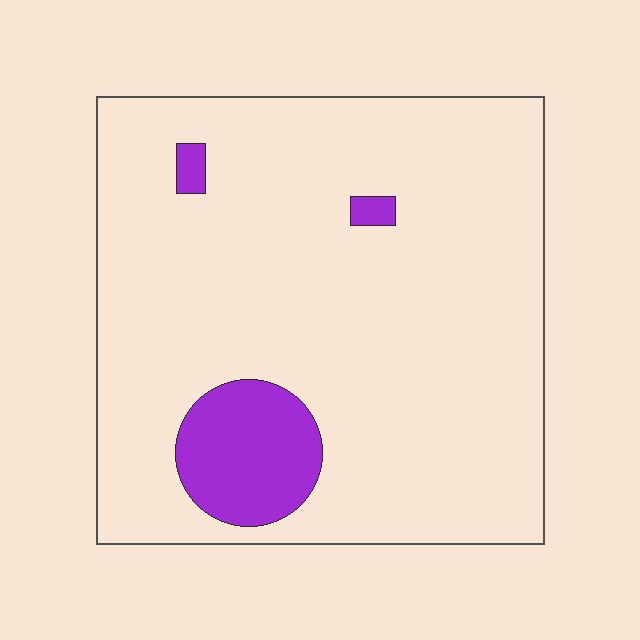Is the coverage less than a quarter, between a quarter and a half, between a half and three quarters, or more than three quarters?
Less than a quarter.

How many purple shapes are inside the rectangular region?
3.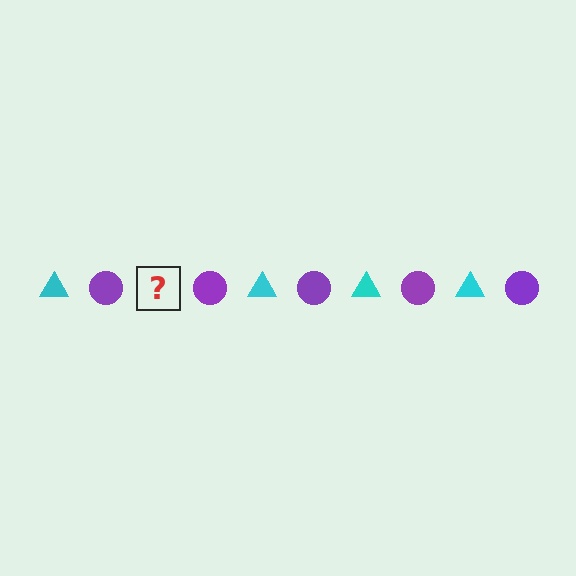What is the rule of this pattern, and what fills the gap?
The rule is that the pattern alternates between cyan triangle and purple circle. The gap should be filled with a cyan triangle.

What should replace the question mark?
The question mark should be replaced with a cyan triangle.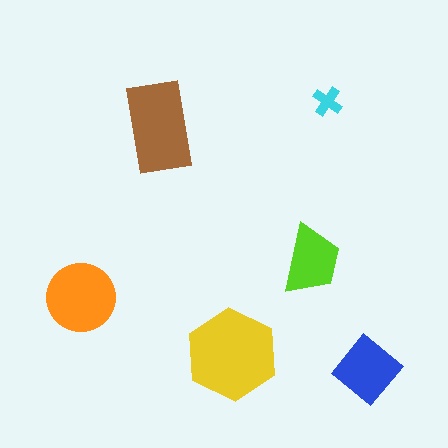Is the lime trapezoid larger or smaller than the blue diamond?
Smaller.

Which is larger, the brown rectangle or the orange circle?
The brown rectangle.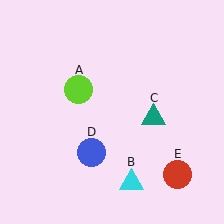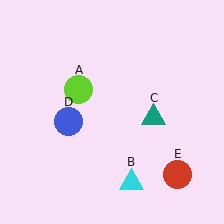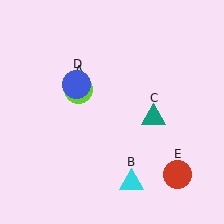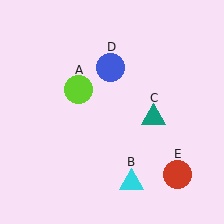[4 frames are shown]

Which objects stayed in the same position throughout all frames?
Lime circle (object A) and cyan triangle (object B) and teal triangle (object C) and red circle (object E) remained stationary.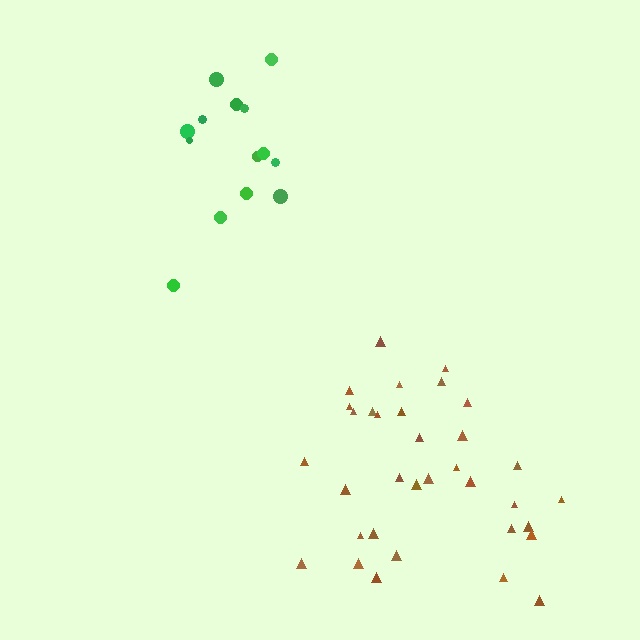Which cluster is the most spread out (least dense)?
Green.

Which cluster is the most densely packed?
Brown.